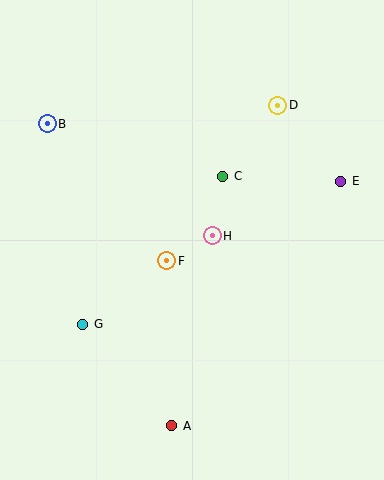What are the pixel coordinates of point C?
Point C is at (223, 176).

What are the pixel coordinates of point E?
Point E is at (341, 181).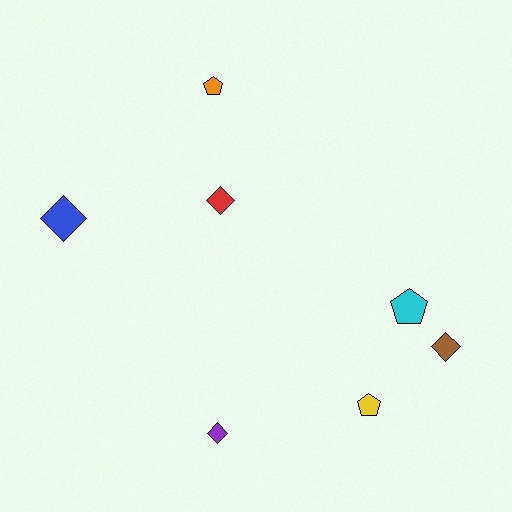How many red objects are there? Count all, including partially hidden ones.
There is 1 red object.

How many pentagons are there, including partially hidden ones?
There are 3 pentagons.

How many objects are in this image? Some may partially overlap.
There are 7 objects.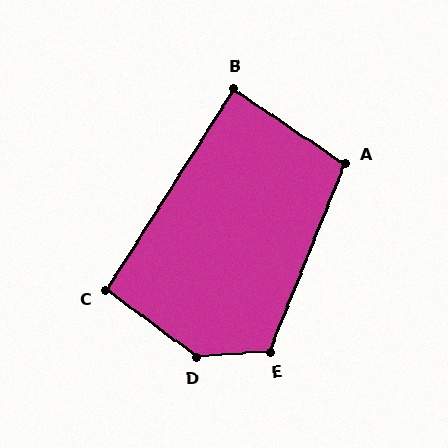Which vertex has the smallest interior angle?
B, at approximately 89 degrees.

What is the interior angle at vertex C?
Approximately 94 degrees (approximately right).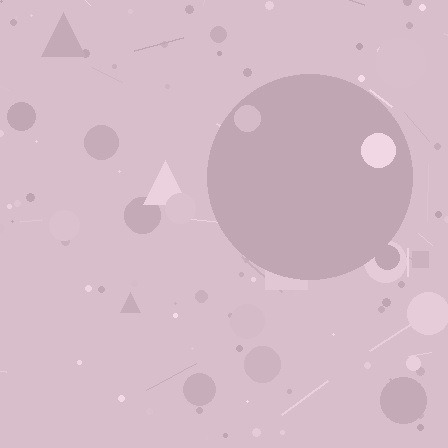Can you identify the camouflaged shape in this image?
The camouflaged shape is a circle.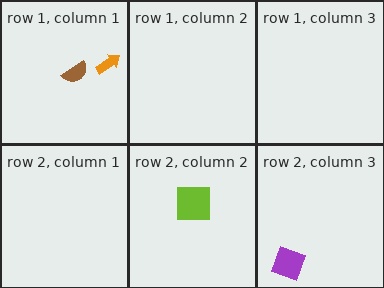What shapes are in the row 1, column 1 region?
The brown semicircle, the orange arrow.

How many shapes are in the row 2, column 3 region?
1.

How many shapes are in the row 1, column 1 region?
2.